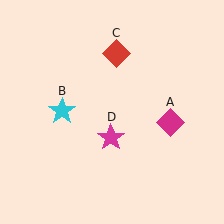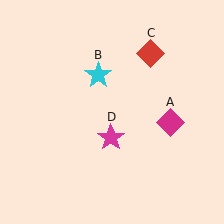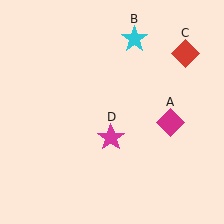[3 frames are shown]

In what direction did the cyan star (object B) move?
The cyan star (object B) moved up and to the right.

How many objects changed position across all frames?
2 objects changed position: cyan star (object B), red diamond (object C).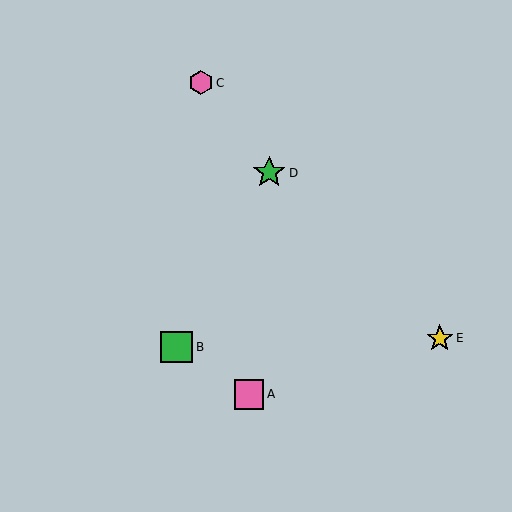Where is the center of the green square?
The center of the green square is at (177, 347).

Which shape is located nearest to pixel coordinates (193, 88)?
The pink hexagon (labeled C) at (201, 83) is nearest to that location.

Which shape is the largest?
The green star (labeled D) is the largest.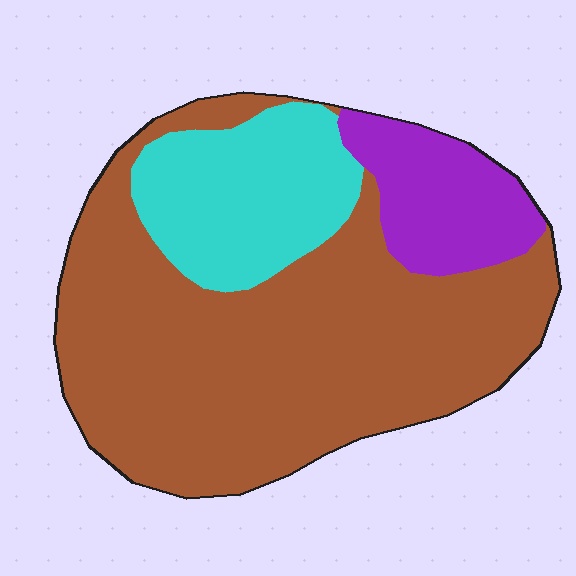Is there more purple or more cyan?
Cyan.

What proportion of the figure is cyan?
Cyan takes up less than a quarter of the figure.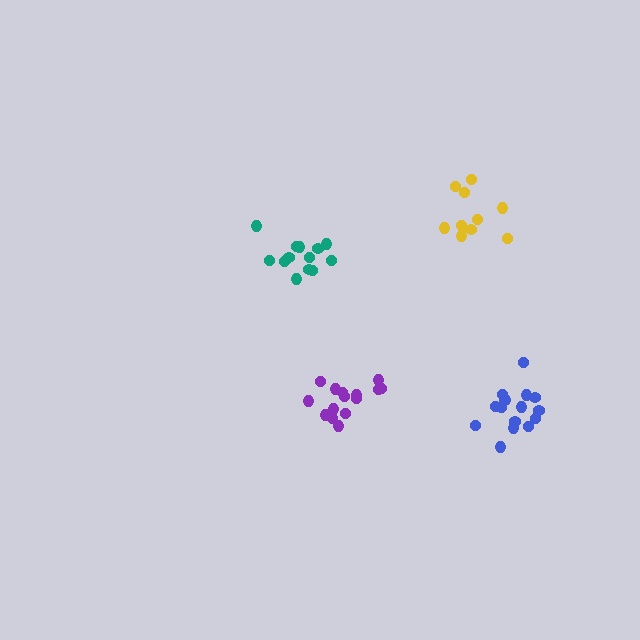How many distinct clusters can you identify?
There are 4 distinct clusters.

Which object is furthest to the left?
The teal cluster is leftmost.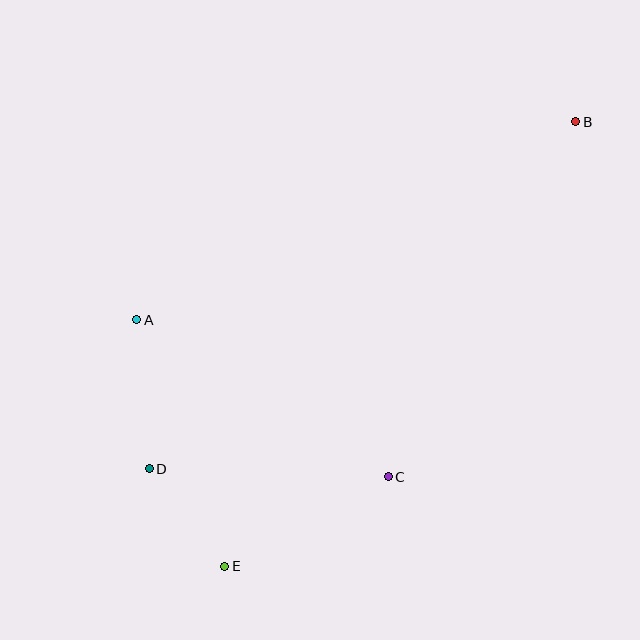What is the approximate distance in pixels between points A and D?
The distance between A and D is approximately 150 pixels.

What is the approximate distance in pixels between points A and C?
The distance between A and C is approximately 296 pixels.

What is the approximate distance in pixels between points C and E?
The distance between C and E is approximately 186 pixels.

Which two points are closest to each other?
Points D and E are closest to each other.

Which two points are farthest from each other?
Points B and E are farthest from each other.